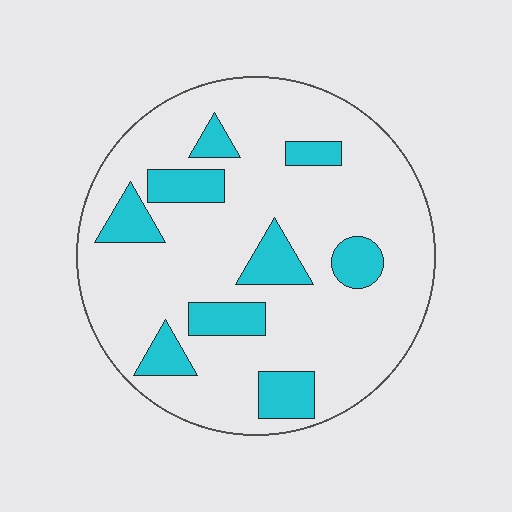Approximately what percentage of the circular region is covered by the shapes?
Approximately 20%.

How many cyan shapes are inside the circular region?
9.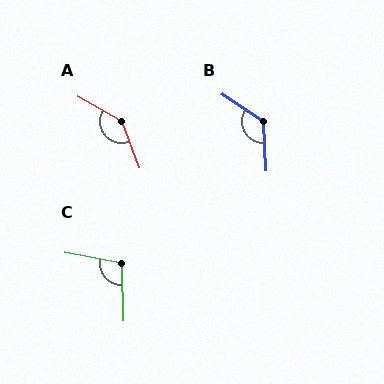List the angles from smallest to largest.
C (102°), B (127°), A (140°).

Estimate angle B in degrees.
Approximately 127 degrees.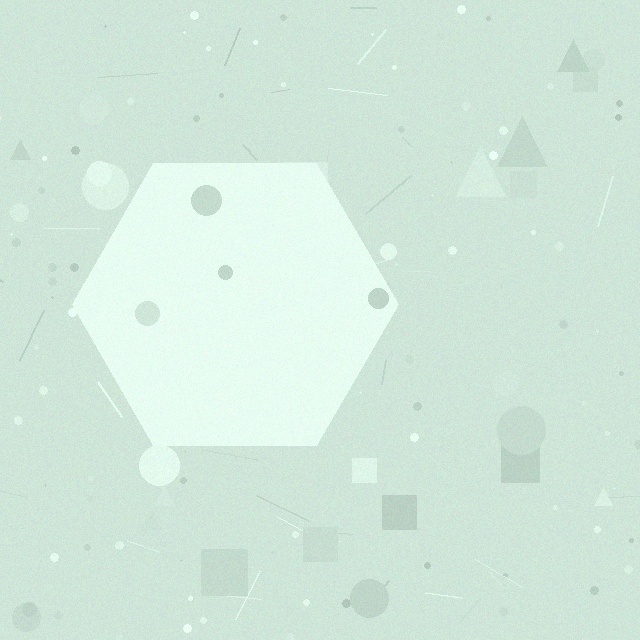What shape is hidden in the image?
A hexagon is hidden in the image.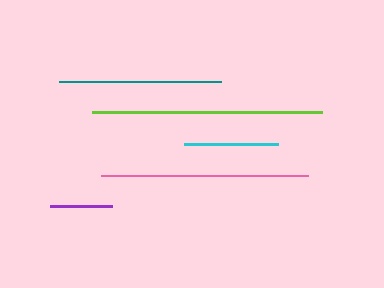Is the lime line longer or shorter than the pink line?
The lime line is longer than the pink line.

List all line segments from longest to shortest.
From longest to shortest: lime, pink, teal, cyan, purple.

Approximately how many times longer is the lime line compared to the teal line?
The lime line is approximately 1.4 times the length of the teal line.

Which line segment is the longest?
The lime line is the longest at approximately 230 pixels.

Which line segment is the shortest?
The purple line is the shortest at approximately 62 pixels.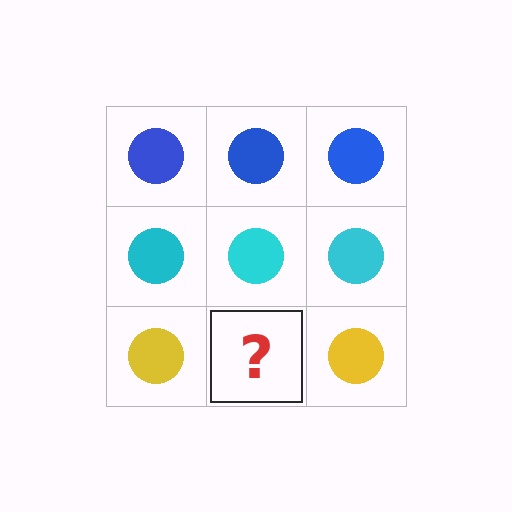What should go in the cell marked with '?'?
The missing cell should contain a yellow circle.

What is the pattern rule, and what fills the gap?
The rule is that each row has a consistent color. The gap should be filled with a yellow circle.